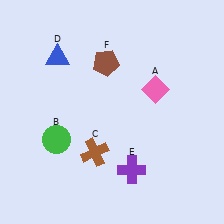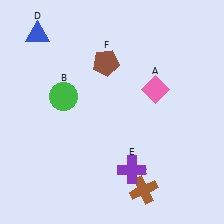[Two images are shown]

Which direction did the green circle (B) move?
The green circle (B) moved up.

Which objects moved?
The objects that moved are: the green circle (B), the brown cross (C), the blue triangle (D).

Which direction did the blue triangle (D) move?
The blue triangle (D) moved up.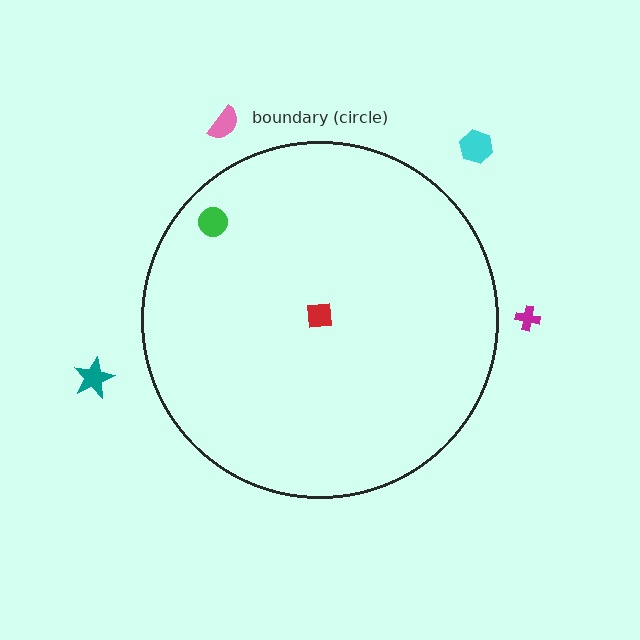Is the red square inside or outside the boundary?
Inside.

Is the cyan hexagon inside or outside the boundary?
Outside.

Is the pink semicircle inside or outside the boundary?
Outside.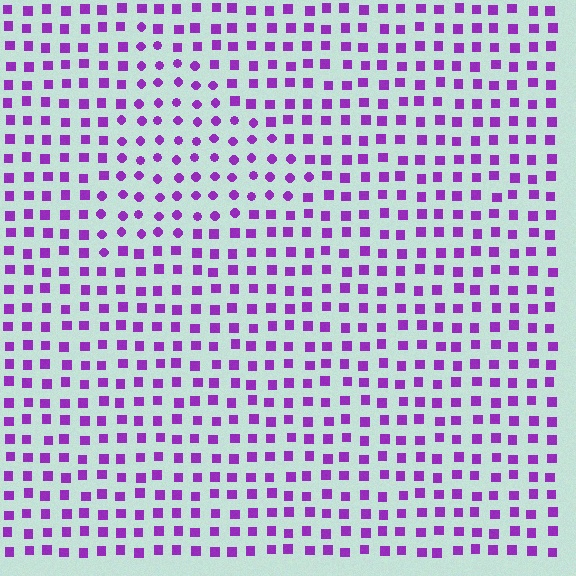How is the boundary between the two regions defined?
The boundary is defined by a change in element shape: circles inside vs. squares outside. All elements share the same color and spacing.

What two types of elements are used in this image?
The image uses circles inside the triangle region and squares outside it.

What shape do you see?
I see a triangle.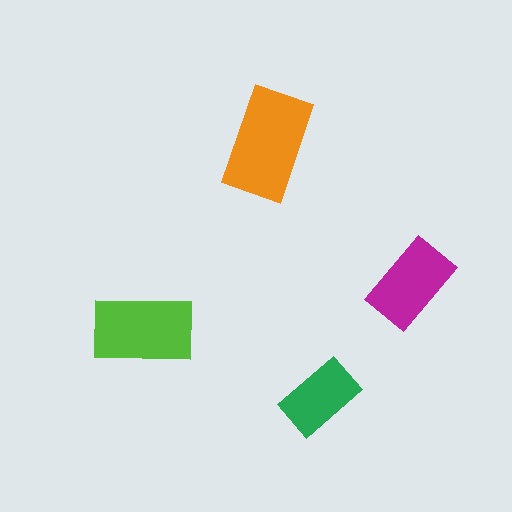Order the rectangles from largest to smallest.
the orange one, the lime one, the magenta one, the green one.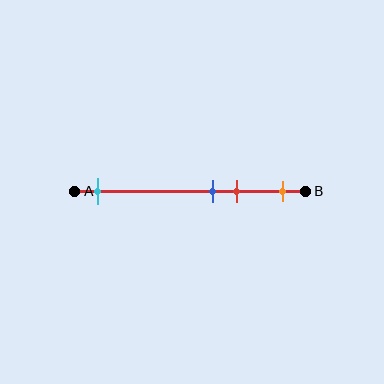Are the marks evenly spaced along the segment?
No, the marks are not evenly spaced.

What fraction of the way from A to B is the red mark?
The red mark is approximately 70% (0.7) of the way from A to B.